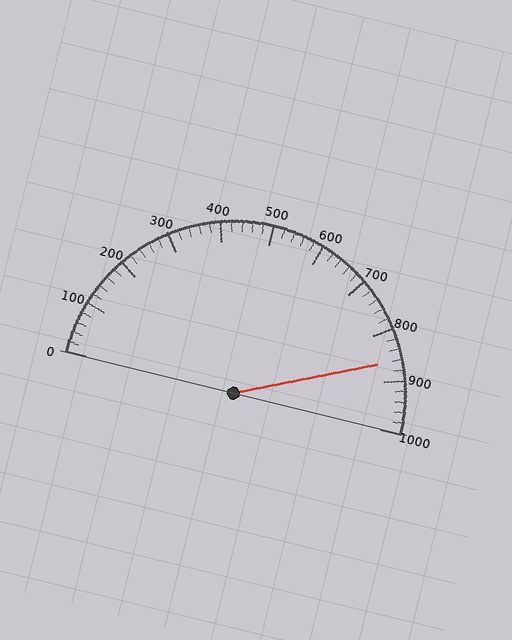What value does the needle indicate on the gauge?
The needle indicates approximately 860.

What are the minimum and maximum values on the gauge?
The gauge ranges from 0 to 1000.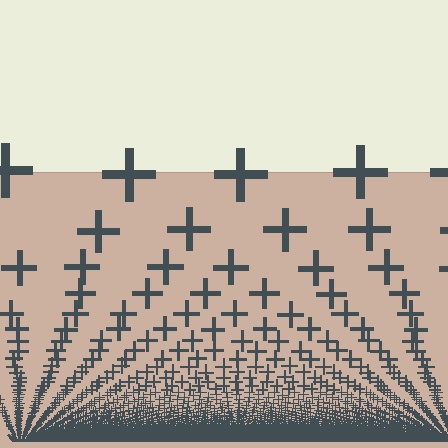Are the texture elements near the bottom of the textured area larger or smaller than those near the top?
Smaller. The gradient is inverted — elements near the bottom are smaller and denser.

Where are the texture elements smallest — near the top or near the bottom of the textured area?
Near the bottom.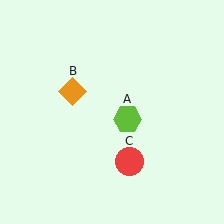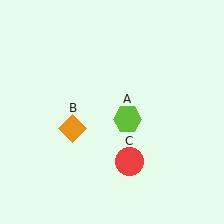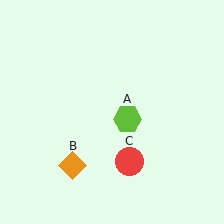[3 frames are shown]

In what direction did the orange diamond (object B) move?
The orange diamond (object B) moved down.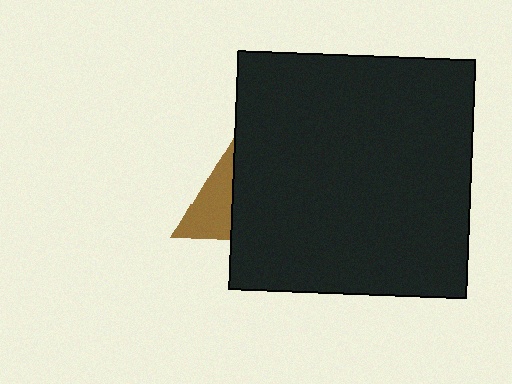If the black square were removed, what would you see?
You would see the complete brown triangle.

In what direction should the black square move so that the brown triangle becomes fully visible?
The black square should move right. That is the shortest direction to clear the overlap and leave the brown triangle fully visible.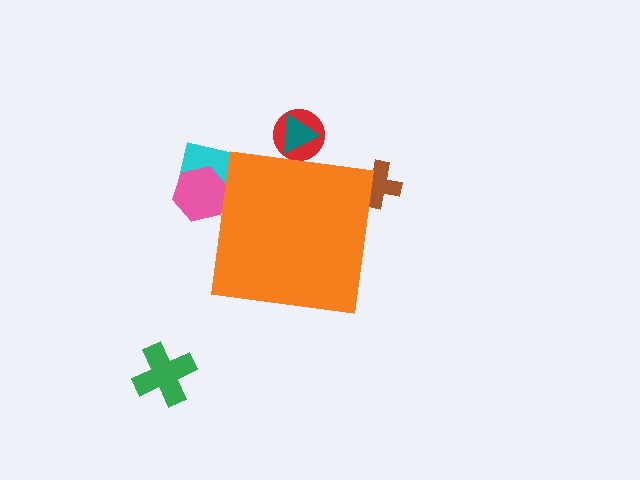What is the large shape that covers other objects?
An orange square.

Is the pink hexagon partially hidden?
Yes, the pink hexagon is partially hidden behind the orange square.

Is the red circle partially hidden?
Yes, the red circle is partially hidden behind the orange square.